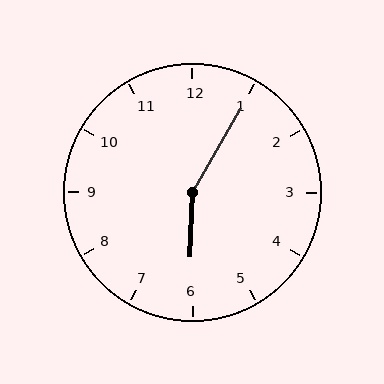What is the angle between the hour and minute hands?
Approximately 152 degrees.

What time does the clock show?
6:05.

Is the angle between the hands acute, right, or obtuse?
It is obtuse.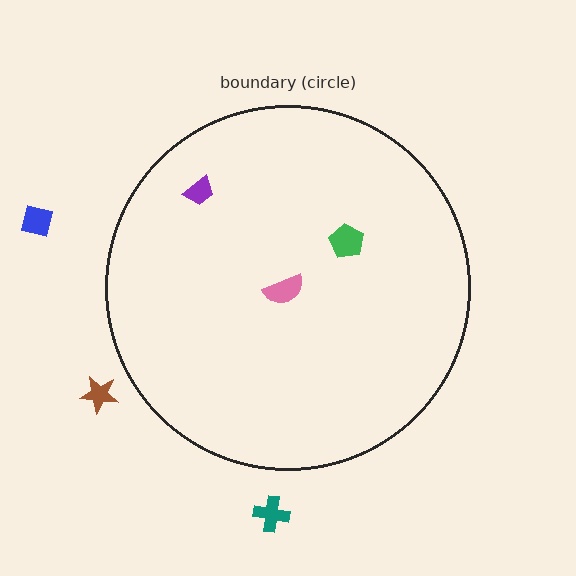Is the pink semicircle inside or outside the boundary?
Inside.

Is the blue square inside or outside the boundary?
Outside.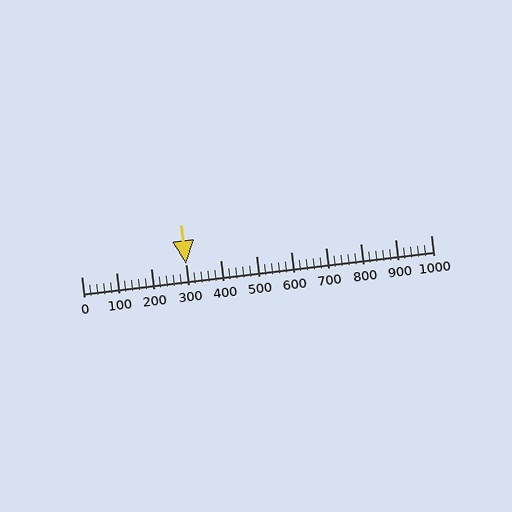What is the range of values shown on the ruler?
The ruler shows values from 0 to 1000.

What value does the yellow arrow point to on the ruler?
The yellow arrow points to approximately 300.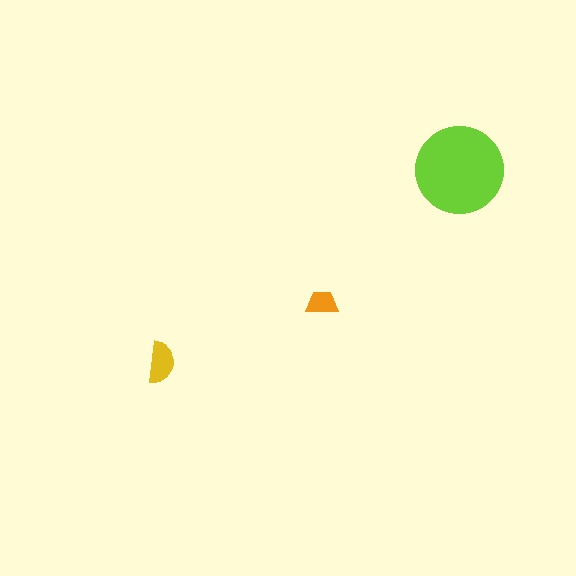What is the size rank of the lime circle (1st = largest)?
1st.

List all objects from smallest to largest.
The orange trapezoid, the yellow semicircle, the lime circle.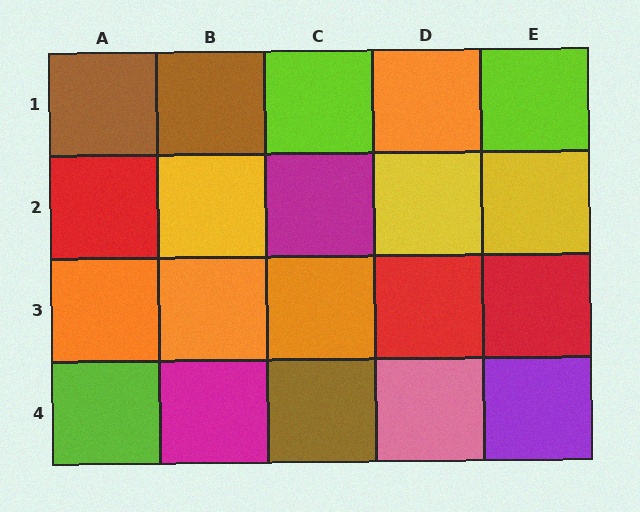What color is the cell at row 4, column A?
Lime.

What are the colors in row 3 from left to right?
Orange, orange, orange, red, red.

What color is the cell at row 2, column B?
Yellow.